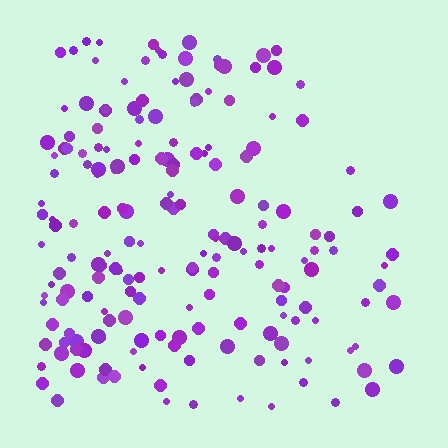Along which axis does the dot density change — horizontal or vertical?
Horizontal.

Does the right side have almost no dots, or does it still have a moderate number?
Still a moderate number, just noticeably fewer than the left.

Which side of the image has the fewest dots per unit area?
The right.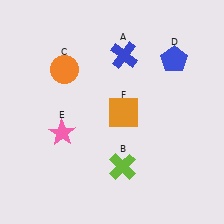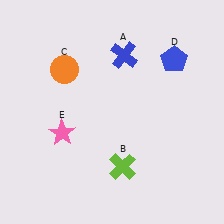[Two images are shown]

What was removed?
The orange square (F) was removed in Image 2.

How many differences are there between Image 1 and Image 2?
There is 1 difference between the two images.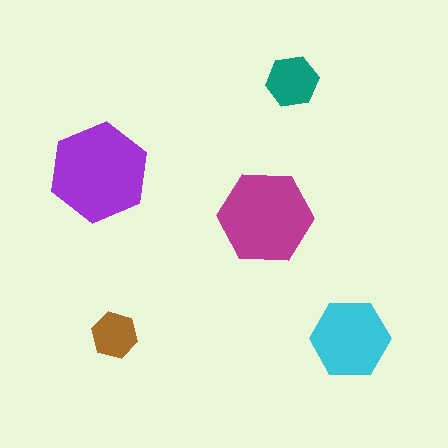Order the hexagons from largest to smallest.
the purple one, the magenta one, the cyan one, the teal one, the brown one.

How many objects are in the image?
There are 5 objects in the image.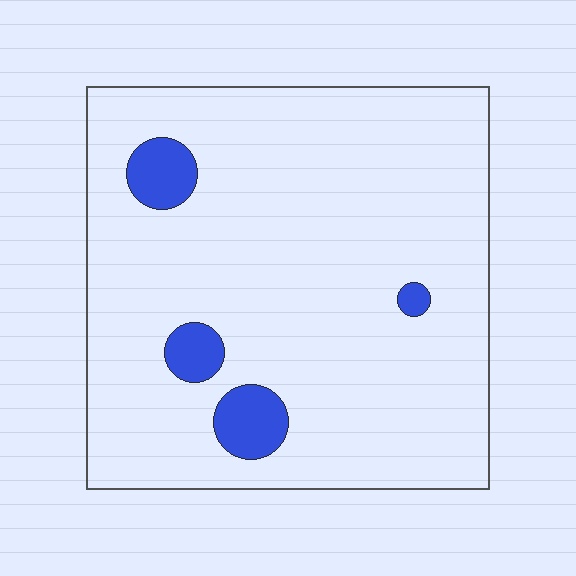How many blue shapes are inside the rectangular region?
4.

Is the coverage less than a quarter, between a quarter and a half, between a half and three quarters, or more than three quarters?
Less than a quarter.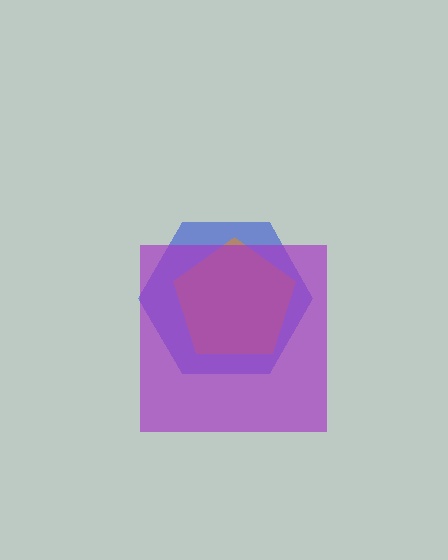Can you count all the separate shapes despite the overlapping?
Yes, there are 3 separate shapes.